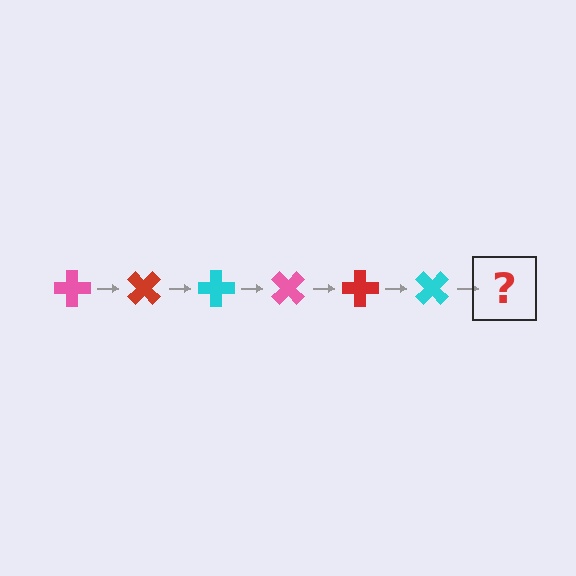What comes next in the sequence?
The next element should be a pink cross, rotated 270 degrees from the start.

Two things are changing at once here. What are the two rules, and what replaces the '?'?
The two rules are that it rotates 45 degrees each step and the color cycles through pink, red, and cyan. The '?' should be a pink cross, rotated 270 degrees from the start.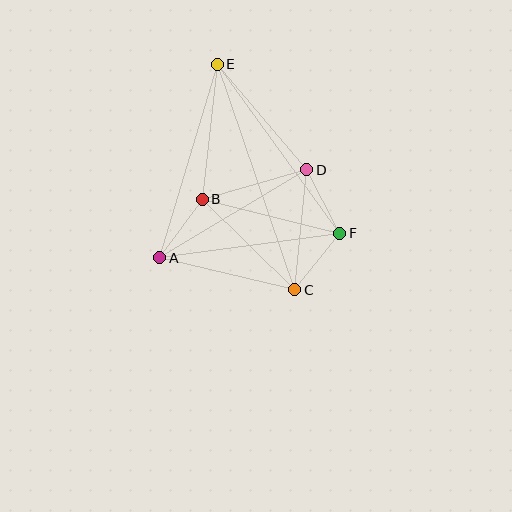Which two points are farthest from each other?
Points C and E are farthest from each other.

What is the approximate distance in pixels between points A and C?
The distance between A and C is approximately 139 pixels.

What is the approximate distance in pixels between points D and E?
The distance between D and E is approximately 138 pixels.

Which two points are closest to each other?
Points D and F are closest to each other.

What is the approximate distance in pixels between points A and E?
The distance between A and E is approximately 202 pixels.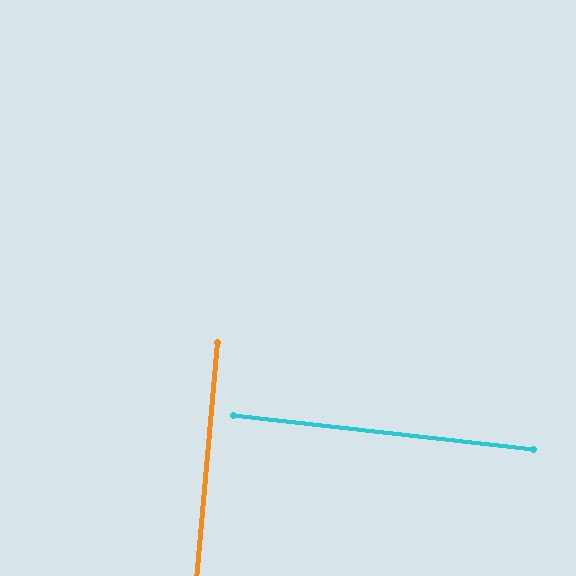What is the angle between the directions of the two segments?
Approximately 89 degrees.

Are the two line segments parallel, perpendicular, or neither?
Perpendicular — they meet at approximately 89°.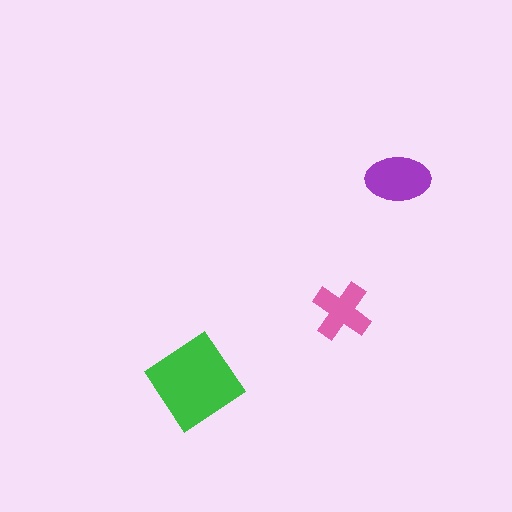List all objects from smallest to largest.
The pink cross, the purple ellipse, the green diamond.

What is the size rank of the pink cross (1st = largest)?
3rd.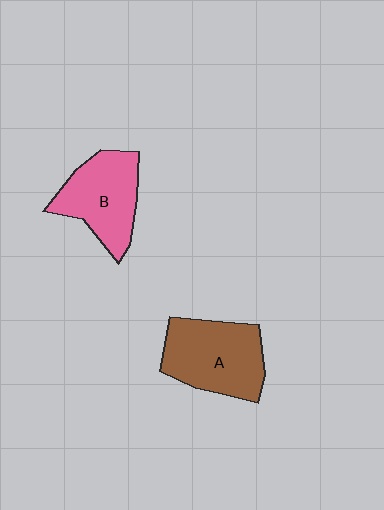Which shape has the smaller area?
Shape B (pink).